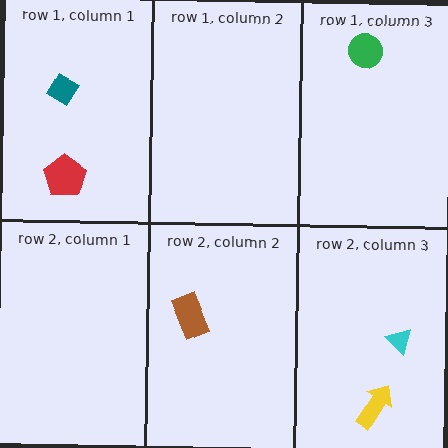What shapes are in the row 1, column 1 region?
The red pentagon, the teal diamond.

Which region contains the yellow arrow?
The row 2, column 3 region.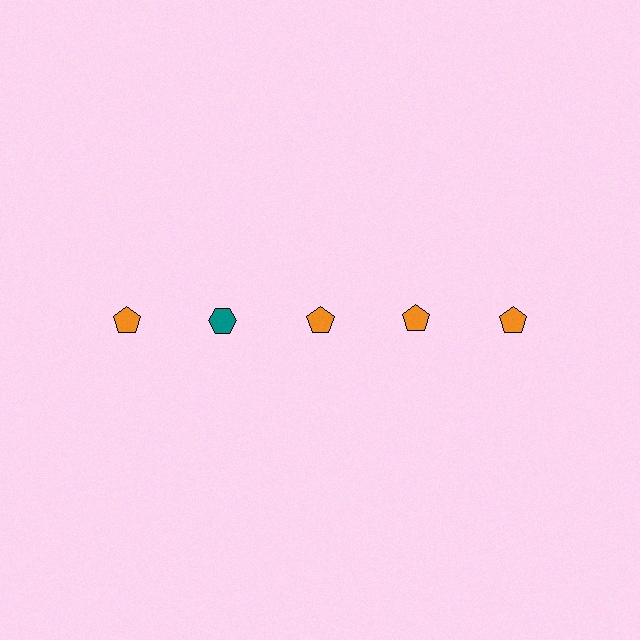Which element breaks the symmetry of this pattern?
The teal hexagon in the top row, second from left column breaks the symmetry. All other shapes are orange pentagons.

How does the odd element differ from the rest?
It differs in both color (teal instead of orange) and shape (hexagon instead of pentagon).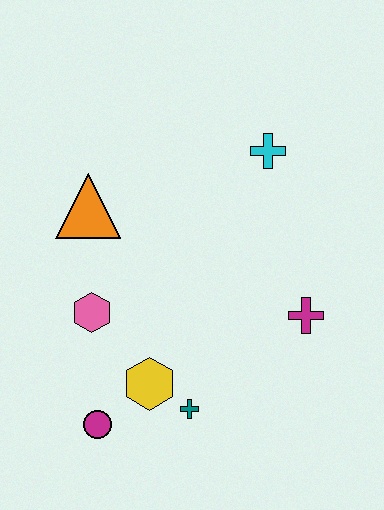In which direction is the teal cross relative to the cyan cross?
The teal cross is below the cyan cross.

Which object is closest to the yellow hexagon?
The teal cross is closest to the yellow hexagon.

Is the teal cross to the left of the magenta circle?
No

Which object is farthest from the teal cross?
The cyan cross is farthest from the teal cross.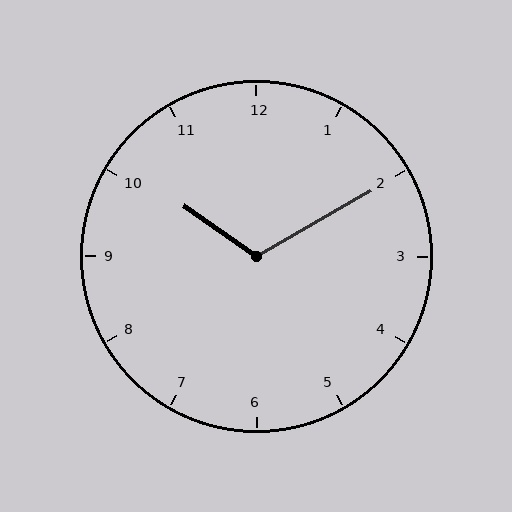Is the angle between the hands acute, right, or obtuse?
It is obtuse.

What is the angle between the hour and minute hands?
Approximately 115 degrees.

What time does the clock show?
10:10.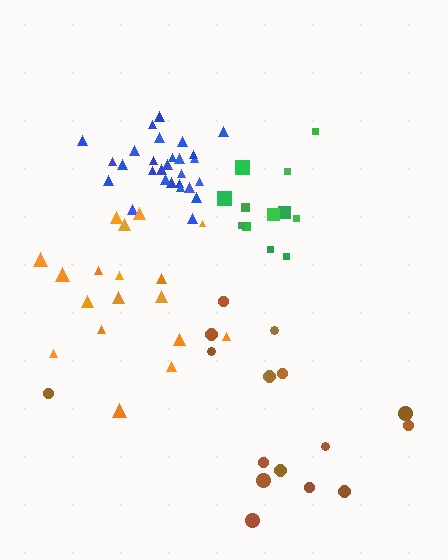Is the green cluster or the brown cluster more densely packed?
Green.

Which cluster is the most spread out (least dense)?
Brown.